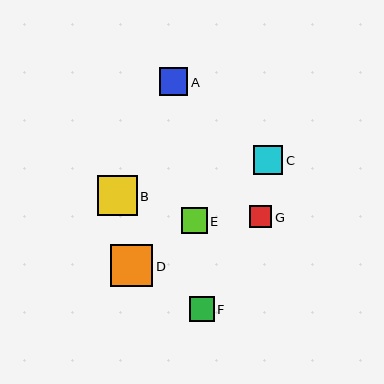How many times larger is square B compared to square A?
Square B is approximately 1.4 times the size of square A.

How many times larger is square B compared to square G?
Square B is approximately 1.8 times the size of square G.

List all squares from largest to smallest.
From largest to smallest: D, B, C, A, E, F, G.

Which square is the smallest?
Square G is the smallest with a size of approximately 22 pixels.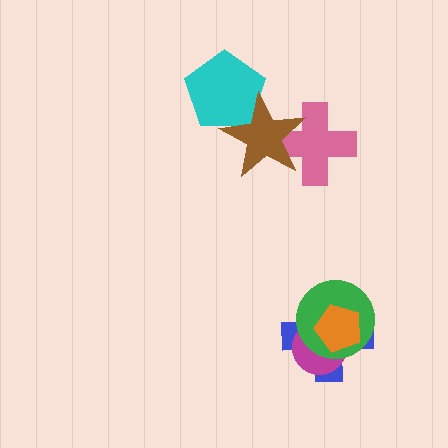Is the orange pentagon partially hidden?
No, no other shape covers it.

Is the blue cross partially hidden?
Yes, it is partially covered by another shape.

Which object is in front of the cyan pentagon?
The brown star is in front of the cyan pentagon.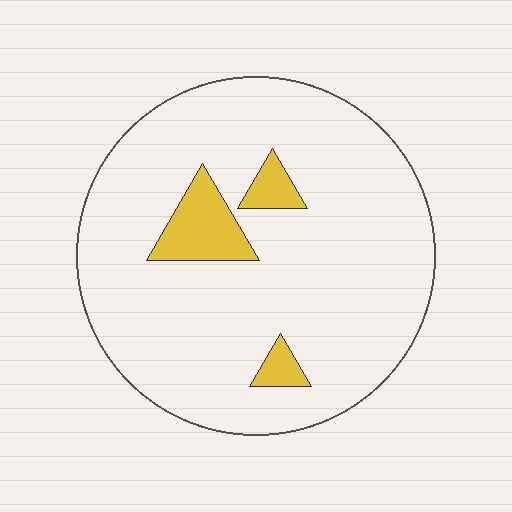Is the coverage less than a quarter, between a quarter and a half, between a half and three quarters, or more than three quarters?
Less than a quarter.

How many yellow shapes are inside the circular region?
3.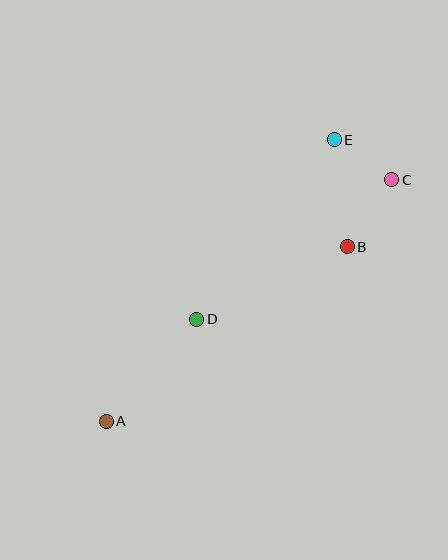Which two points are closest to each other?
Points C and E are closest to each other.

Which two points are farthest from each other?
Points A and C are farthest from each other.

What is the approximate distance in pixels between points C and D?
The distance between C and D is approximately 240 pixels.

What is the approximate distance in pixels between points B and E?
The distance between B and E is approximately 108 pixels.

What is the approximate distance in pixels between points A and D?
The distance between A and D is approximately 136 pixels.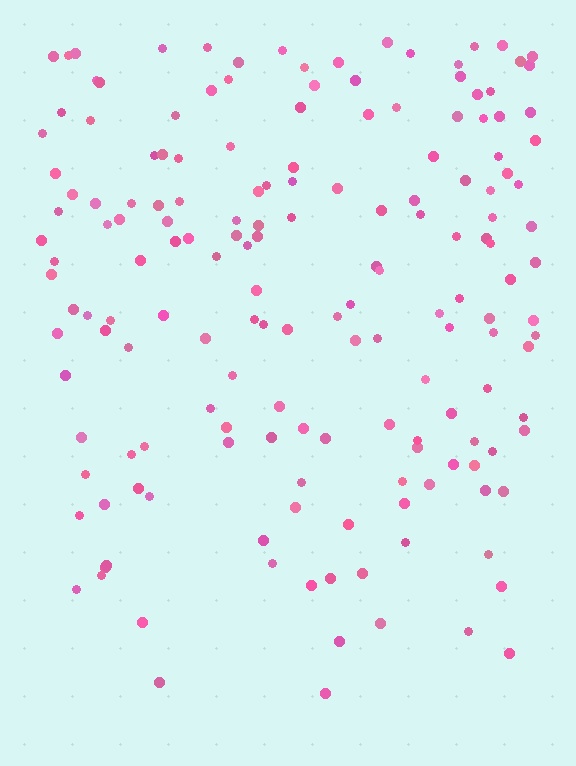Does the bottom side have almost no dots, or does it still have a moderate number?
Still a moderate number, just noticeably fewer than the top.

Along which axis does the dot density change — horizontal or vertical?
Vertical.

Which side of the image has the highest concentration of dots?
The top.